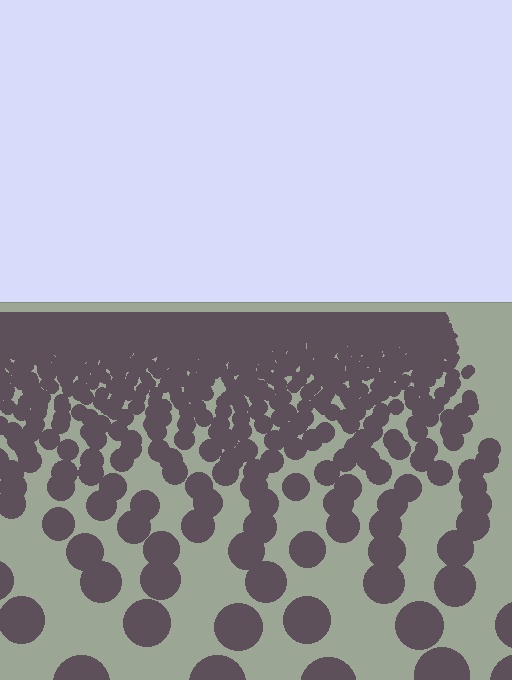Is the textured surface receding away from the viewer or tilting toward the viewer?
The surface is receding away from the viewer. Texture elements get smaller and denser toward the top.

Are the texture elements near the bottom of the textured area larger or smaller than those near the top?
Larger. Near the bottom, elements are closer to the viewer and appear at a bigger on-screen size.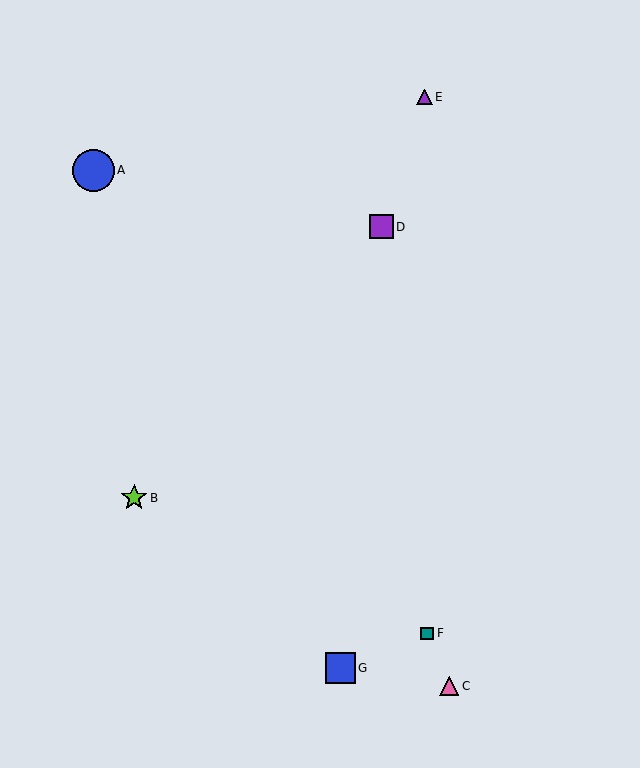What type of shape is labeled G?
Shape G is a blue square.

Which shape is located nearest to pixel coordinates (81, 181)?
The blue circle (labeled A) at (93, 170) is nearest to that location.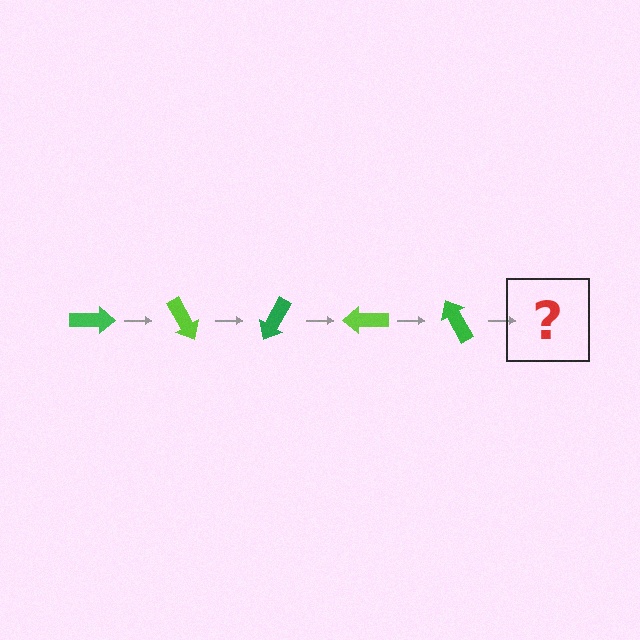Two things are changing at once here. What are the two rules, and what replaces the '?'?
The two rules are that it rotates 60 degrees each step and the color cycles through green and lime. The '?' should be a lime arrow, rotated 300 degrees from the start.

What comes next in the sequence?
The next element should be a lime arrow, rotated 300 degrees from the start.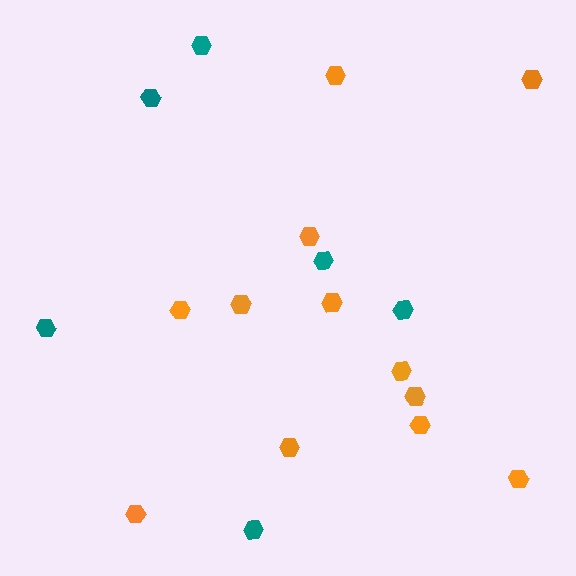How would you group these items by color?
There are 2 groups: one group of teal hexagons (6) and one group of orange hexagons (12).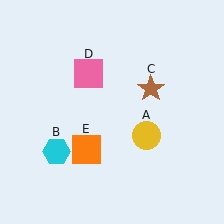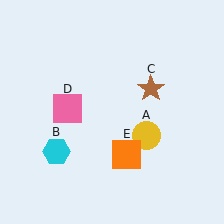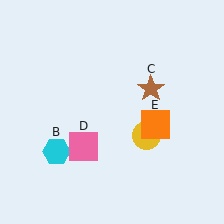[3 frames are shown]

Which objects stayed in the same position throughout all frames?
Yellow circle (object A) and cyan hexagon (object B) and brown star (object C) remained stationary.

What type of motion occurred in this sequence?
The pink square (object D), orange square (object E) rotated counterclockwise around the center of the scene.